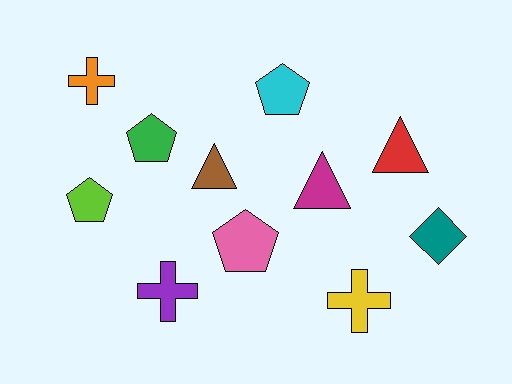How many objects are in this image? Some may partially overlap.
There are 11 objects.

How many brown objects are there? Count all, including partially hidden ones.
There is 1 brown object.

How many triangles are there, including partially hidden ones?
There are 3 triangles.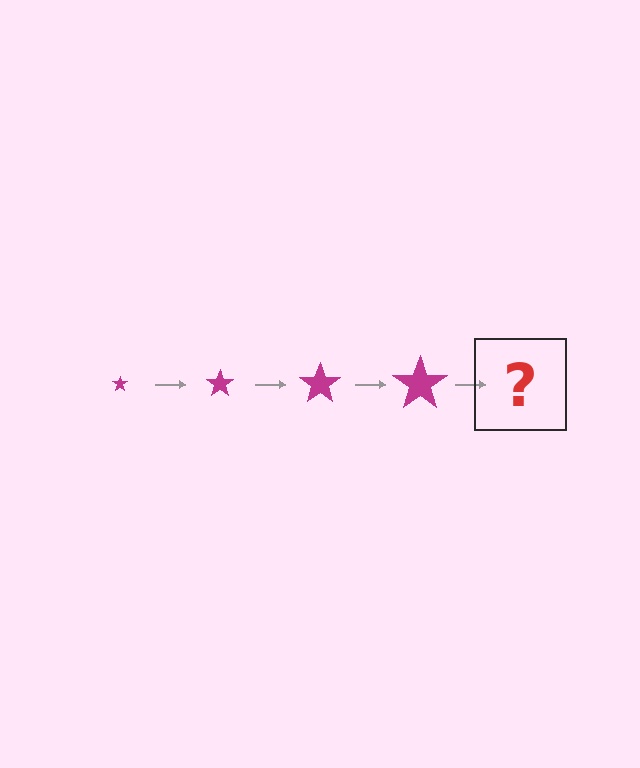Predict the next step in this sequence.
The next step is a magenta star, larger than the previous one.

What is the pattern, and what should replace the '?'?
The pattern is that the star gets progressively larger each step. The '?' should be a magenta star, larger than the previous one.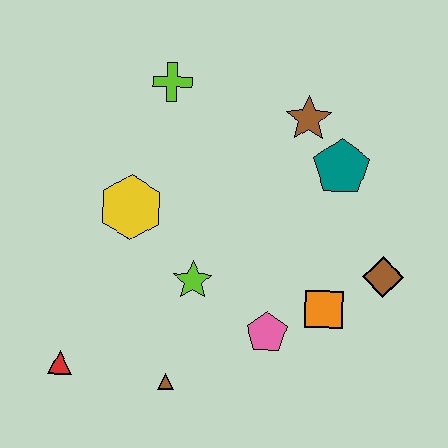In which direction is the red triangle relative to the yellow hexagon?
The red triangle is below the yellow hexagon.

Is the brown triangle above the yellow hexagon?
No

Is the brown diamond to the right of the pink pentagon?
Yes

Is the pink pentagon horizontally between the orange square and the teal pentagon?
No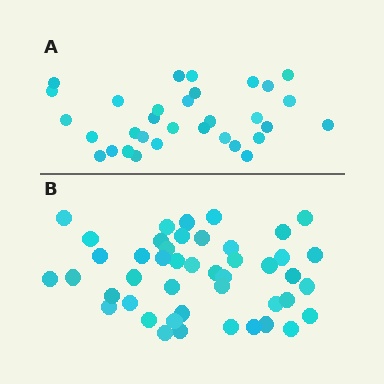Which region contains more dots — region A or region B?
Region B (the bottom region) has more dots.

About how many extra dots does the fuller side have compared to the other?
Region B has approximately 15 more dots than region A.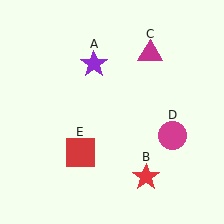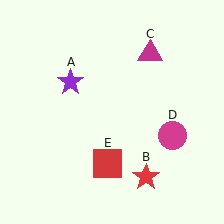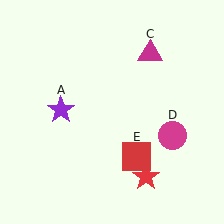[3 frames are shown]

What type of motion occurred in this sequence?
The purple star (object A), red square (object E) rotated counterclockwise around the center of the scene.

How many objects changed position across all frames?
2 objects changed position: purple star (object A), red square (object E).